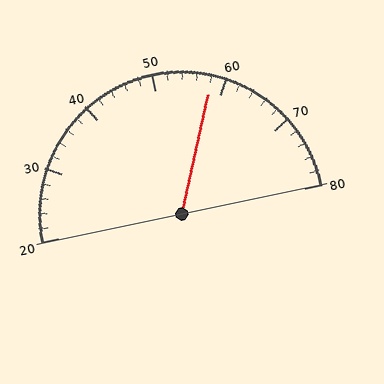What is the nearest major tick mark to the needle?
The nearest major tick mark is 60.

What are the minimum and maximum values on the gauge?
The gauge ranges from 20 to 80.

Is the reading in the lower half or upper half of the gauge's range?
The reading is in the upper half of the range (20 to 80).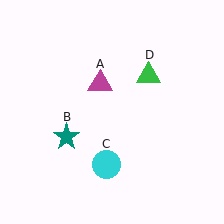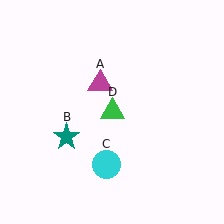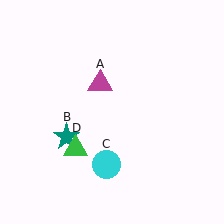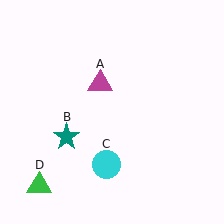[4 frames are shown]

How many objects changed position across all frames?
1 object changed position: green triangle (object D).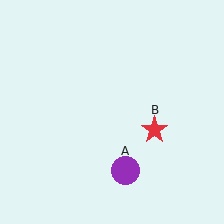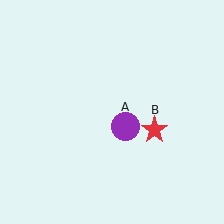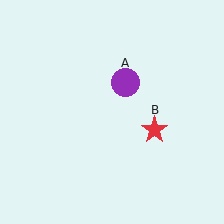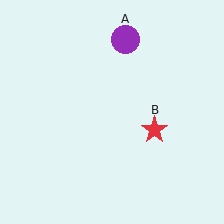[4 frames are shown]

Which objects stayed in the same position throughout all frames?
Red star (object B) remained stationary.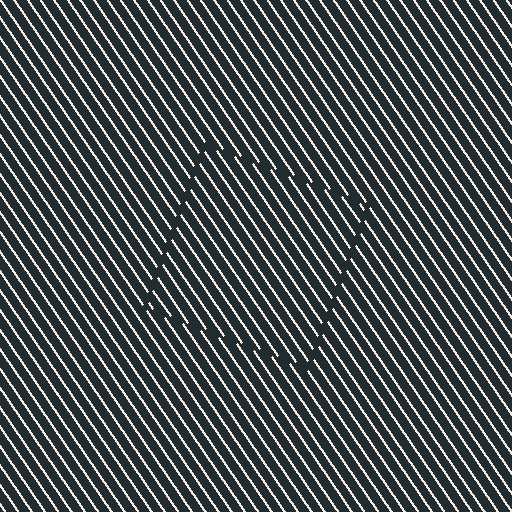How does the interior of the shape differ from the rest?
The interior of the shape contains the same grating, shifted by half a period — the contour is defined by the phase discontinuity where line-ends from the inner and outer gratings abut.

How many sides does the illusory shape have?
4 sides — the line-ends trace a square.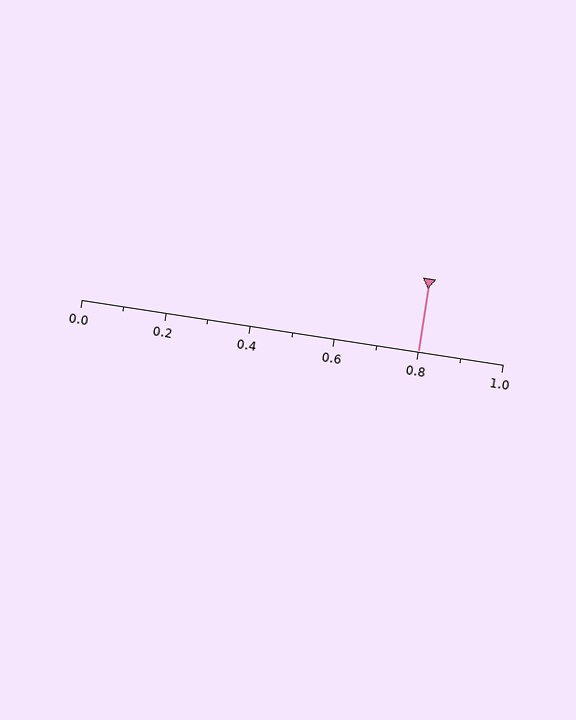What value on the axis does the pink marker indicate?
The marker indicates approximately 0.8.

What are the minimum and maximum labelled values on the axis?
The axis runs from 0.0 to 1.0.